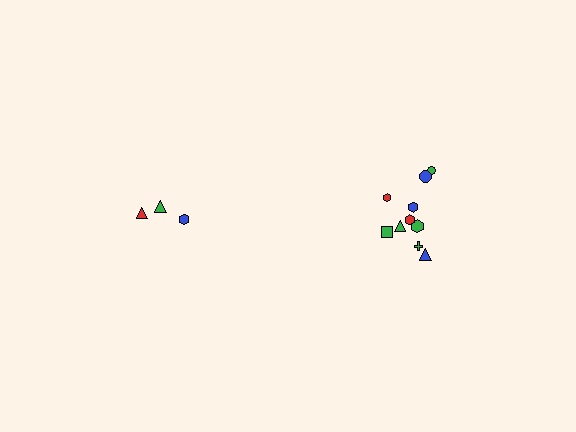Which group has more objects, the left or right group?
The right group.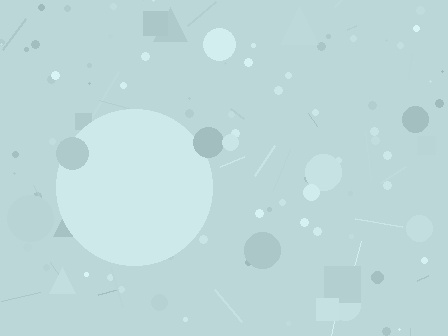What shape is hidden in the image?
A circle is hidden in the image.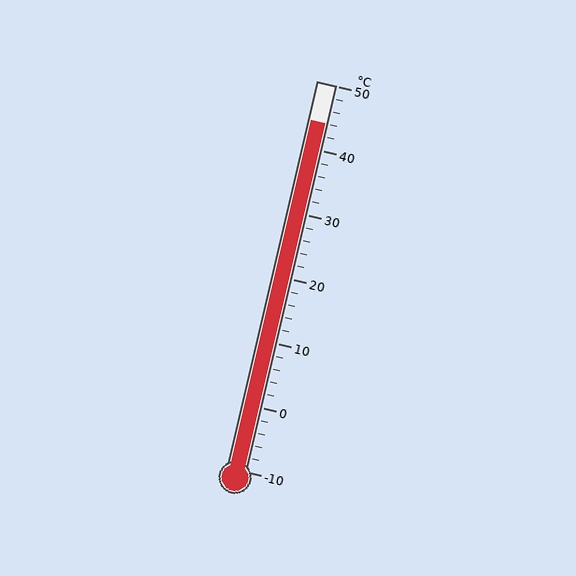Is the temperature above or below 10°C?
The temperature is above 10°C.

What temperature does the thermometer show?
The thermometer shows approximately 44°C.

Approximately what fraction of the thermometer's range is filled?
The thermometer is filled to approximately 90% of its range.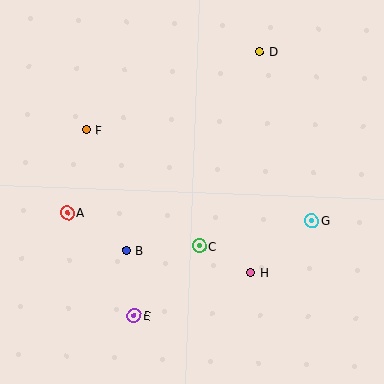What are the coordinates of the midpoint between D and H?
The midpoint between D and H is at (255, 162).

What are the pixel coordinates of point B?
Point B is at (126, 251).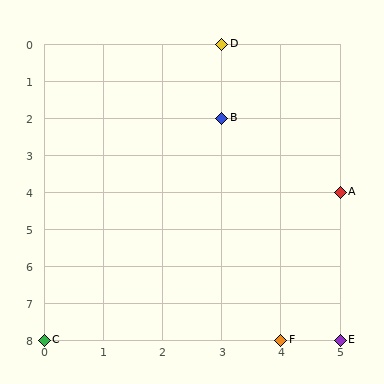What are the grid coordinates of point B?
Point B is at grid coordinates (3, 2).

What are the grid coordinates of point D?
Point D is at grid coordinates (3, 0).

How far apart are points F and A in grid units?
Points F and A are 1 column and 4 rows apart (about 4.1 grid units diagonally).